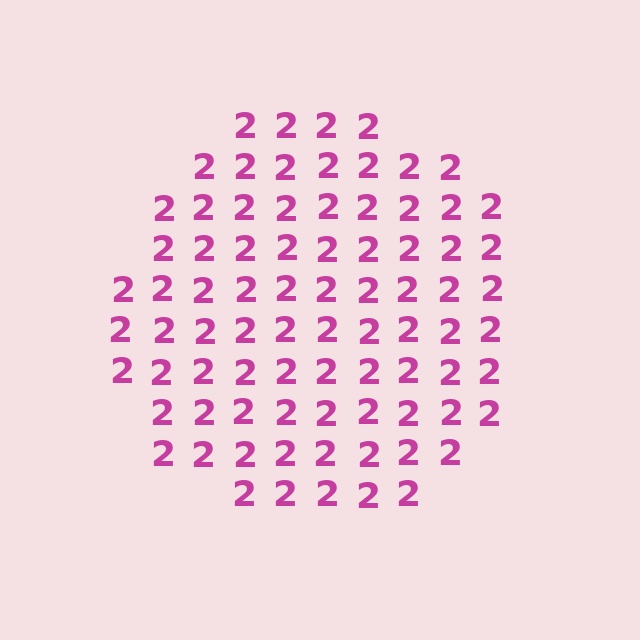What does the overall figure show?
The overall figure shows a circle.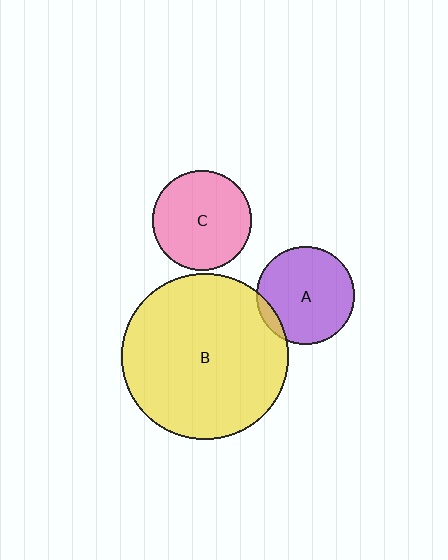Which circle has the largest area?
Circle B (yellow).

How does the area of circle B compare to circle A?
Approximately 2.9 times.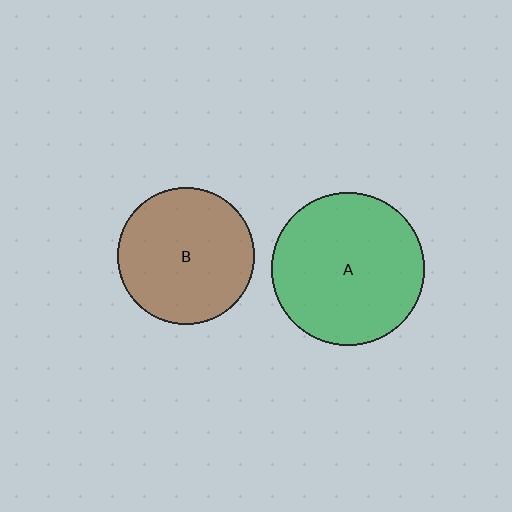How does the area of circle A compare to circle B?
Approximately 1.3 times.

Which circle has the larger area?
Circle A (green).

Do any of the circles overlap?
No, none of the circles overlap.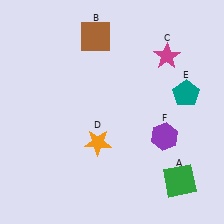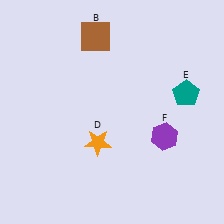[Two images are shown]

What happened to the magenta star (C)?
The magenta star (C) was removed in Image 2. It was in the top-right area of Image 1.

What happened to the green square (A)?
The green square (A) was removed in Image 2. It was in the bottom-right area of Image 1.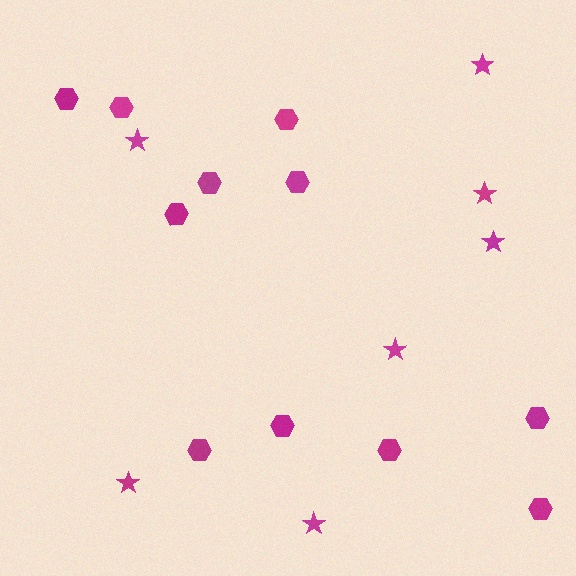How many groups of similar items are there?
There are 2 groups: one group of hexagons (11) and one group of stars (7).